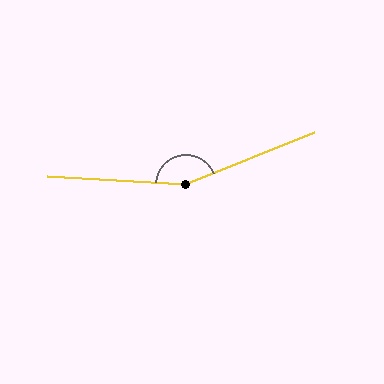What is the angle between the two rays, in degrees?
Approximately 154 degrees.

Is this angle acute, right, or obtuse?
It is obtuse.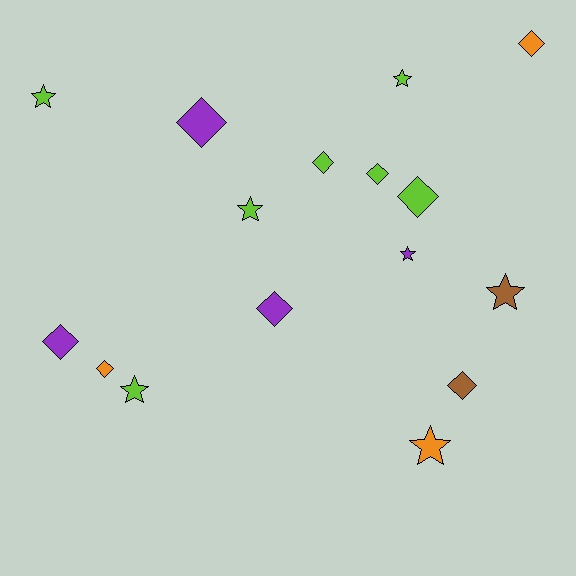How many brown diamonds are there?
There is 1 brown diamond.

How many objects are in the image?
There are 16 objects.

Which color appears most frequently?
Lime, with 7 objects.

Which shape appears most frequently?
Diamond, with 9 objects.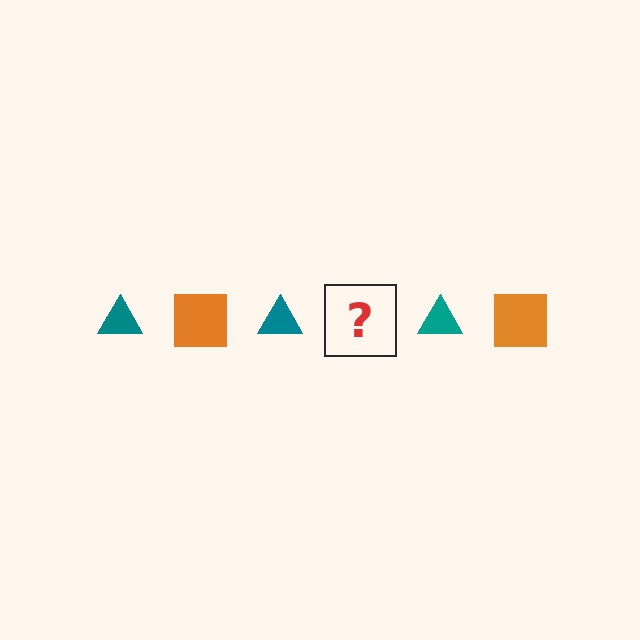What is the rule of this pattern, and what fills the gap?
The rule is that the pattern alternates between teal triangle and orange square. The gap should be filled with an orange square.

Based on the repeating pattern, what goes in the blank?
The blank should be an orange square.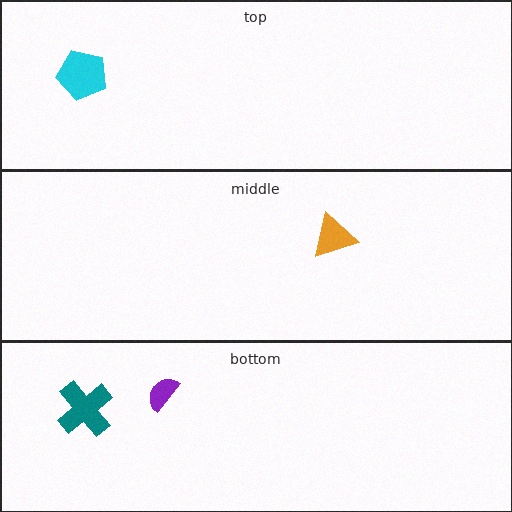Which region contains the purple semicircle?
The bottom region.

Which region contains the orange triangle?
The middle region.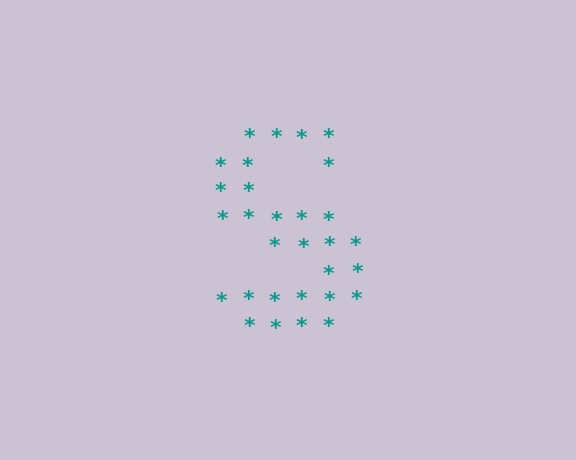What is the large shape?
The large shape is the letter S.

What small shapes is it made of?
It is made of small asterisks.